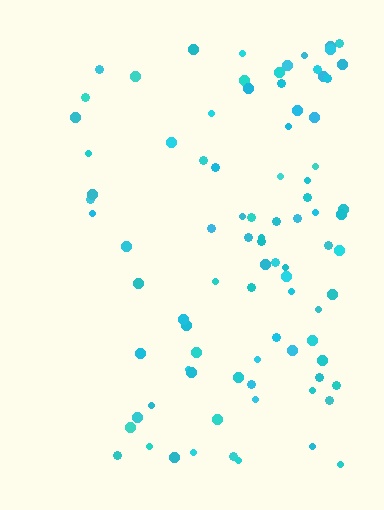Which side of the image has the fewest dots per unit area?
The left.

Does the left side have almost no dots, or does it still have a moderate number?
Still a moderate number, just noticeably fewer than the right.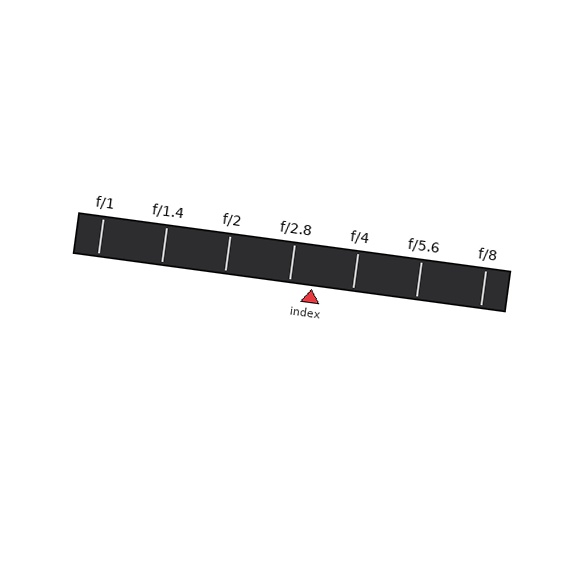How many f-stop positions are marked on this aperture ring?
There are 7 f-stop positions marked.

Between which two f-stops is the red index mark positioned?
The index mark is between f/2.8 and f/4.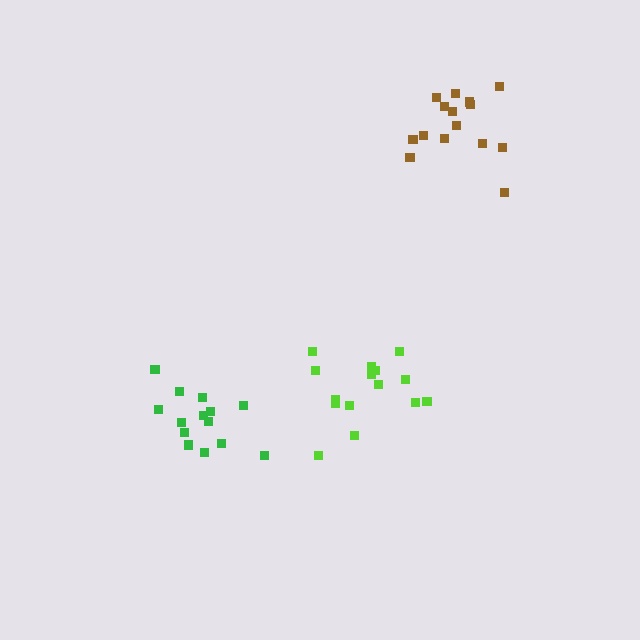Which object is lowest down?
The green cluster is bottommost.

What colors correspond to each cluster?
The clusters are colored: green, brown, lime.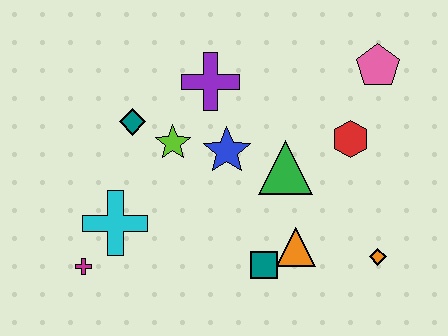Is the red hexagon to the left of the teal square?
No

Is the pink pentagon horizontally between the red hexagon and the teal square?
No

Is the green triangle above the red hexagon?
No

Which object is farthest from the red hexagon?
The magenta cross is farthest from the red hexagon.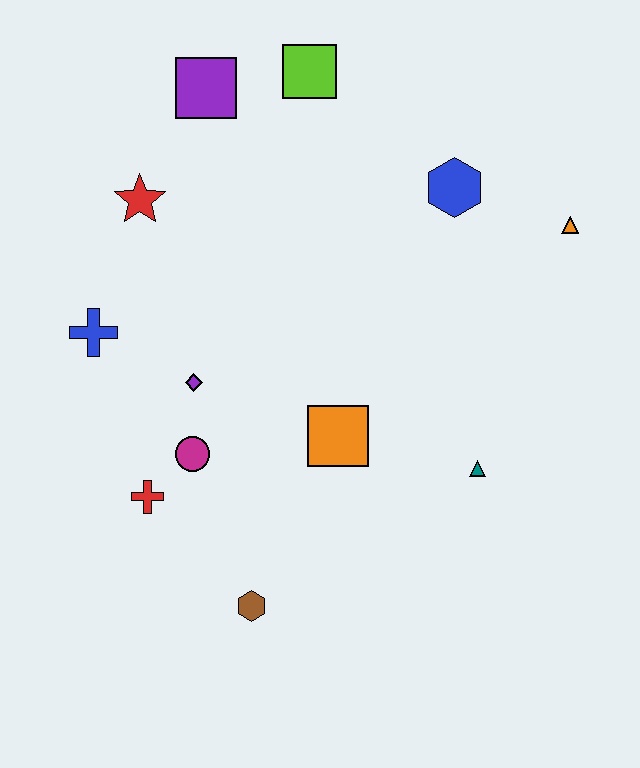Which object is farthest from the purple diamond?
The orange triangle is farthest from the purple diamond.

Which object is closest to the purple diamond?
The magenta circle is closest to the purple diamond.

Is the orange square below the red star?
Yes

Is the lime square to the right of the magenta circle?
Yes